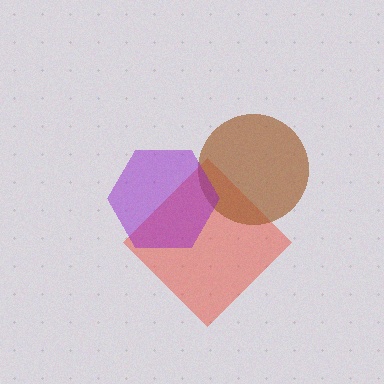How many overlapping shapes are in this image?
There are 3 overlapping shapes in the image.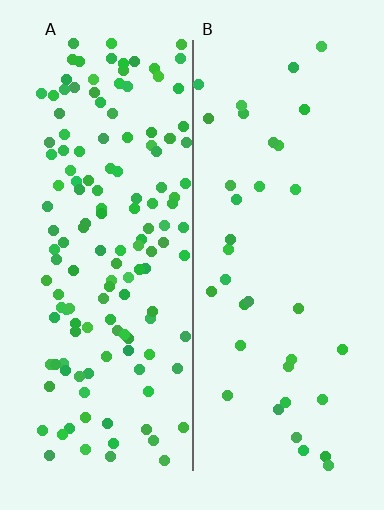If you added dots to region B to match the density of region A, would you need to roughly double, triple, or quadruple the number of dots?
Approximately quadruple.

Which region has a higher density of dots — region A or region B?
A (the left).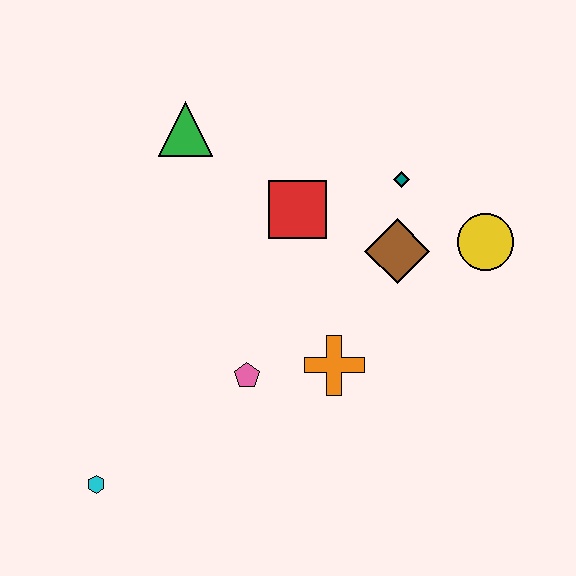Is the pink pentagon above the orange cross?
No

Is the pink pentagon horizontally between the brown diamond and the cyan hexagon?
Yes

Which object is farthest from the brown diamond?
The cyan hexagon is farthest from the brown diamond.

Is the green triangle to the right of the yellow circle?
No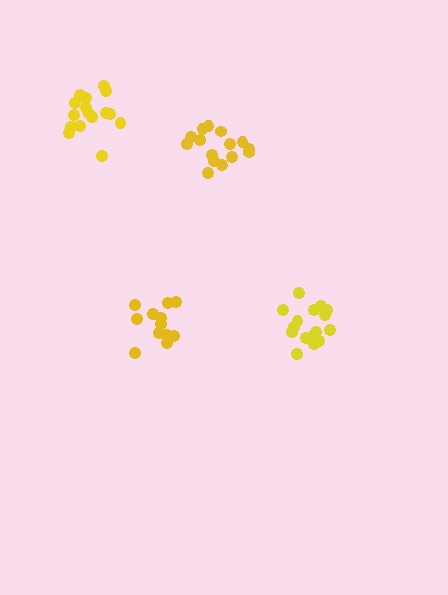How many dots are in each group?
Group 1: 12 dots, Group 2: 16 dots, Group 3: 16 dots, Group 4: 15 dots (59 total).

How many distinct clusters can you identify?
There are 4 distinct clusters.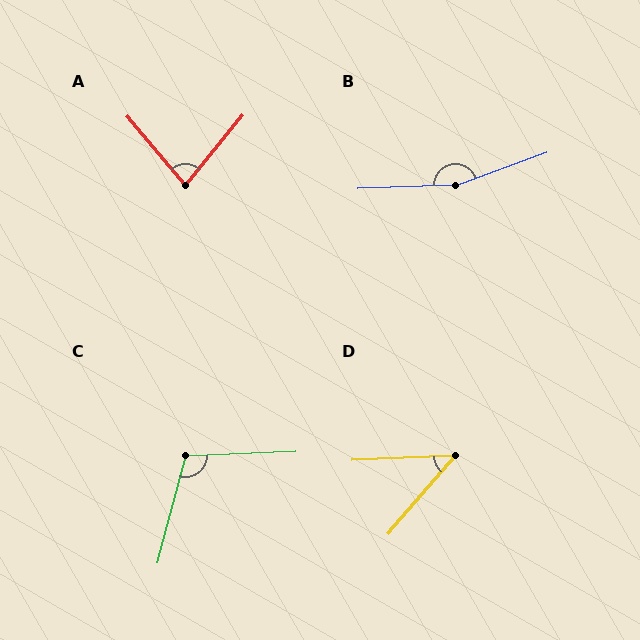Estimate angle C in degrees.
Approximately 107 degrees.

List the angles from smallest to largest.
D (46°), A (79°), C (107°), B (162°).